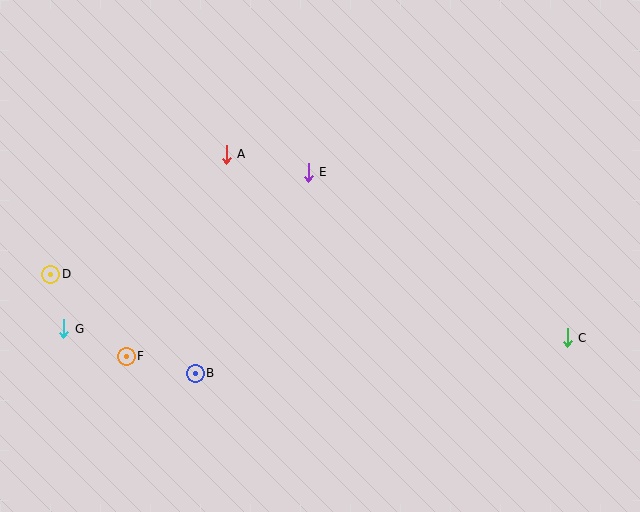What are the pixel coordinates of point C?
Point C is at (567, 338).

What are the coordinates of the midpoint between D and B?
The midpoint between D and B is at (123, 324).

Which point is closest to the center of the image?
Point E at (308, 172) is closest to the center.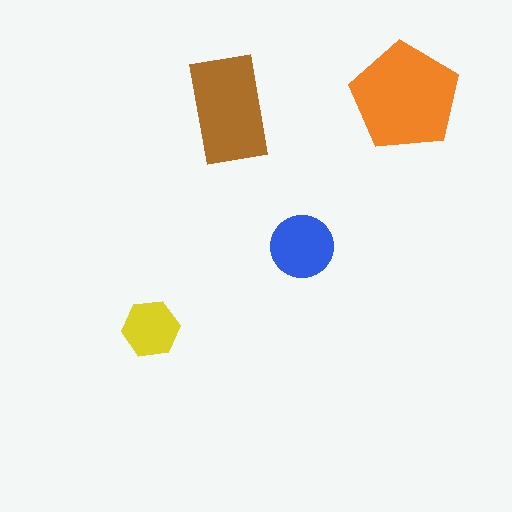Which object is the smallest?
The yellow hexagon.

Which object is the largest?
The orange pentagon.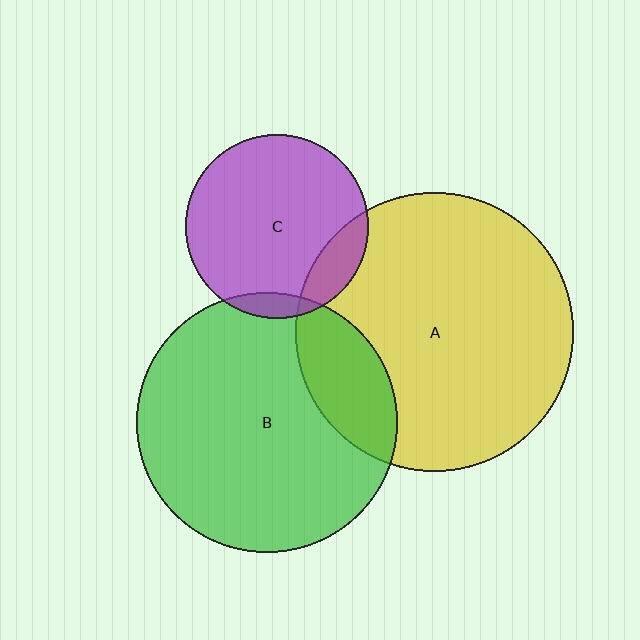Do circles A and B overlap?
Yes.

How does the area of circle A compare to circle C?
Approximately 2.3 times.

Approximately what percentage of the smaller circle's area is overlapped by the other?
Approximately 20%.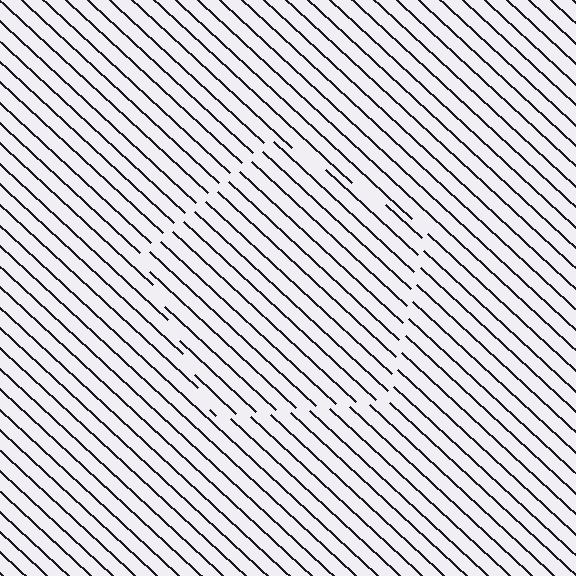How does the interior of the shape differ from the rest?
The interior of the shape contains the same grating, shifted by half a period — the contour is defined by the phase discontinuity where line-ends from the inner and outer gratings abut.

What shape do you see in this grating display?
An illusory pentagon. The interior of the shape contains the same grating, shifted by half a period — the contour is defined by the phase discontinuity where line-ends from the inner and outer gratings abut.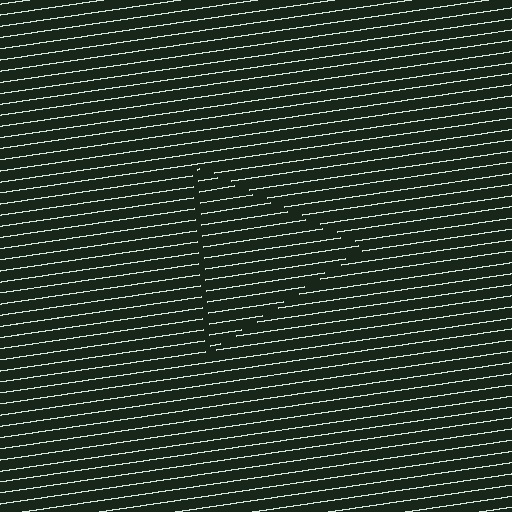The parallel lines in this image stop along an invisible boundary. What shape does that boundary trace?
An illusory triangle. The interior of the shape contains the same grating, shifted by half a period — the contour is defined by the phase discontinuity where line-ends from the inner and outer gratings abut.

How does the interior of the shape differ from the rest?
The interior of the shape contains the same grating, shifted by half a period — the contour is defined by the phase discontinuity where line-ends from the inner and outer gratings abut.